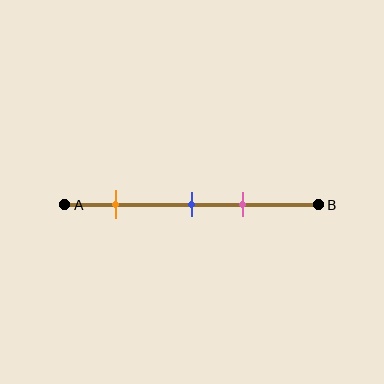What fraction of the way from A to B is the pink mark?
The pink mark is approximately 70% (0.7) of the way from A to B.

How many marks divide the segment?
There are 3 marks dividing the segment.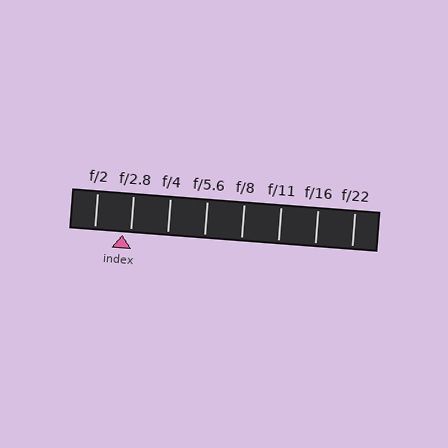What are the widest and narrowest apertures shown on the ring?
The widest aperture shown is f/2 and the narrowest is f/22.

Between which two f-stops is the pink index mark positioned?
The index mark is between f/2 and f/2.8.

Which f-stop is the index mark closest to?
The index mark is closest to f/2.8.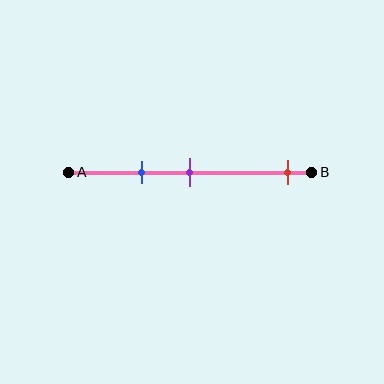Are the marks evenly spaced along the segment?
No, the marks are not evenly spaced.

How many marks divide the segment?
There are 3 marks dividing the segment.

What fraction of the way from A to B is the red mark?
The red mark is approximately 90% (0.9) of the way from A to B.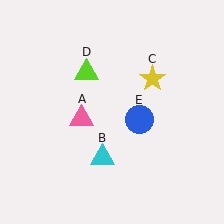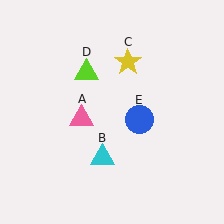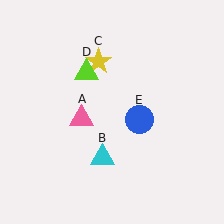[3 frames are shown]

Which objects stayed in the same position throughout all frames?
Pink triangle (object A) and cyan triangle (object B) and lime triangle (object D) and blue circle (object E) remained stationary.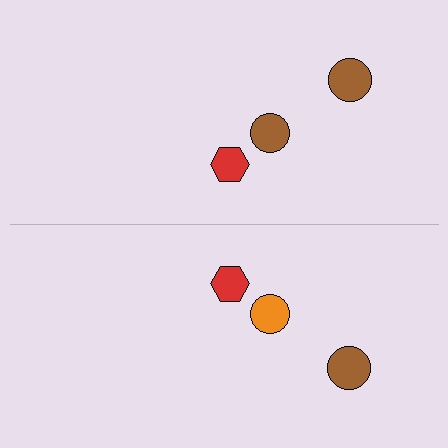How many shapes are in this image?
There are 6 shapes in this image.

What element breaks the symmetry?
The orange circle on the bottom side breaks the symmetry — its mirror counterpart is brown.